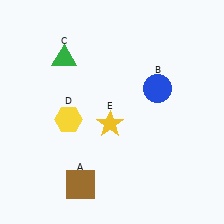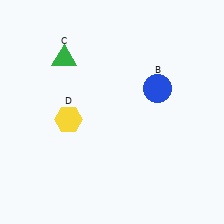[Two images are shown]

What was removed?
The brown square (A), the yellow star (E) were removed in Image 2.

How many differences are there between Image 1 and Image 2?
There are 2 differences between the two images.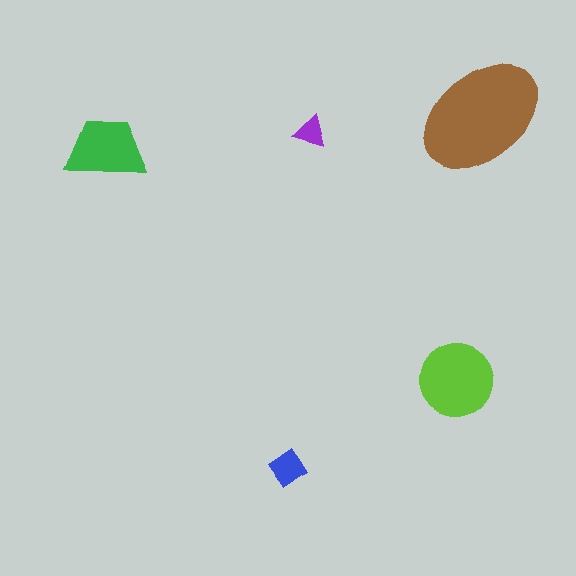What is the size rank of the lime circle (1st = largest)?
2nd.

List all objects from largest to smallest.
The brown ellipse, the lime circle, the green trapezoid, the blue diamond, the purple triangle.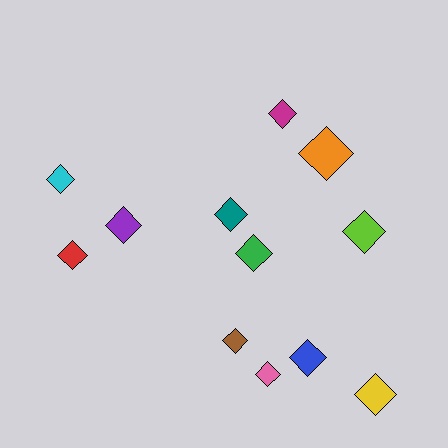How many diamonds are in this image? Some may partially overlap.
There are 12 diamonds.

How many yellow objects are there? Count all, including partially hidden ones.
There is 1 yellow object.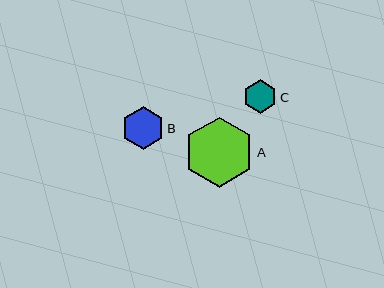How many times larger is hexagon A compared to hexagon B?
Hexagon A is approximately 1.6 times the size of hexagon B.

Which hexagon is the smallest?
Hexagon C is the smallest with a size of approximately 33 pixels.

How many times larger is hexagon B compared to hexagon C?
Hexagon B is approximately 1.3 times the size of hexagon C.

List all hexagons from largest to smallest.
From largest to smallest: A, B, C.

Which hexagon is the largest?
Hexagon A is the largest with a size of approximately 70 pixels.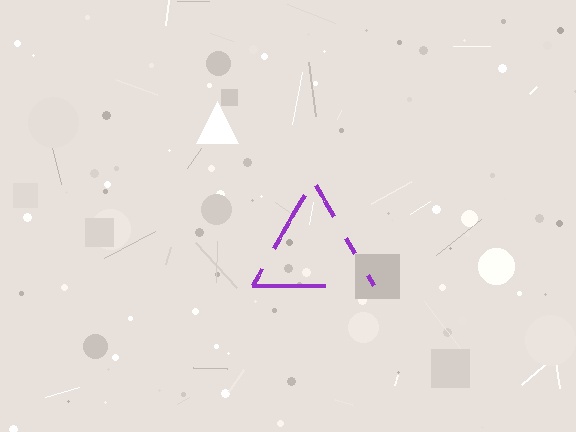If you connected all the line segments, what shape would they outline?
They would outline a triangle.